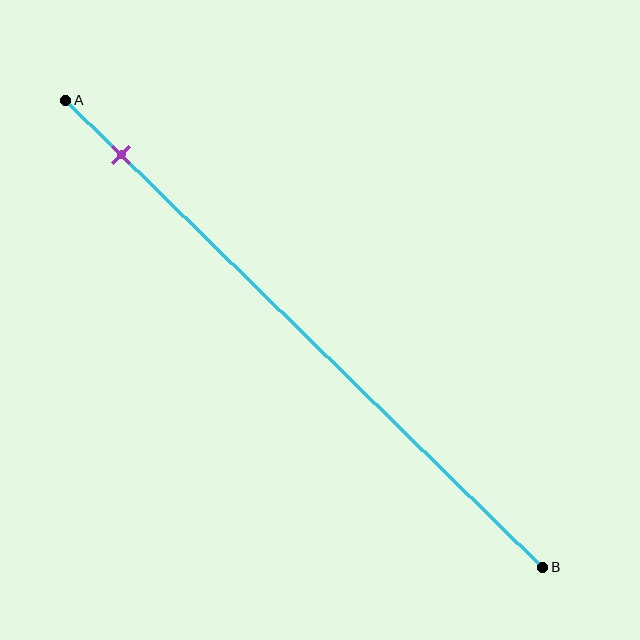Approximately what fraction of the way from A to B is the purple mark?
The purple mark is approximately 10% of the way from A to B.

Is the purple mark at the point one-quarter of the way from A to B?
No, the mark is at about 10% from A, not at the 25% one-quarter point.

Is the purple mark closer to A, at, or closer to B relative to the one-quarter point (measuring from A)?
The purple mark is closer to point A than the one-quarter point of segment AB.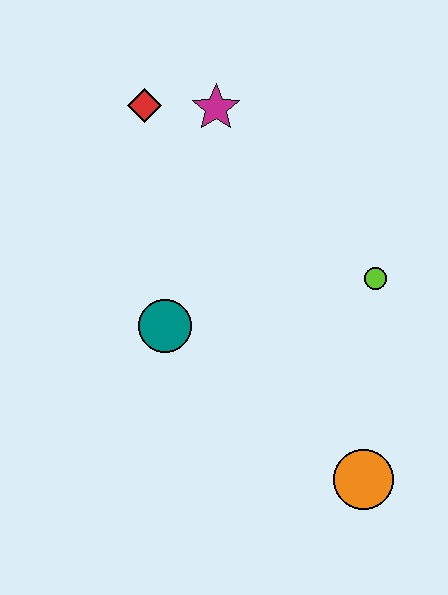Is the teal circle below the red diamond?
Yes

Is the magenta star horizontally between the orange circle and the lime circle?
No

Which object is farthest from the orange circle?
The red diamond is farthest from the orange circle.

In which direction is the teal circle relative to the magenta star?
The teal circle is below the magenta star.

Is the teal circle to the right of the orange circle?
No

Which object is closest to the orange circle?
The lime circle is closest to the orange circle.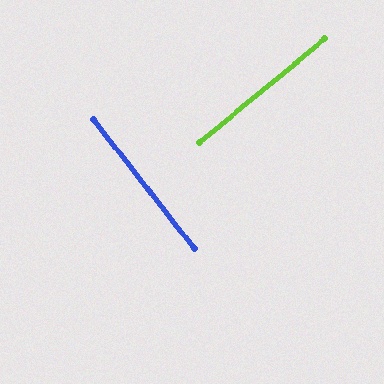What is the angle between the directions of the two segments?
Approximately 88 degrees.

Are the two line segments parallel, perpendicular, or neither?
Perpendicular — they meet at approximately 88°.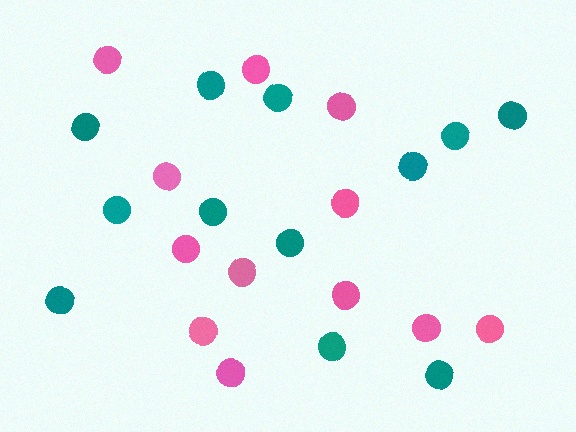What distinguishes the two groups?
There are 2 groups: one group of pink circles (12) and one group of teal circles (12).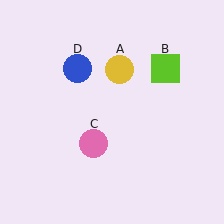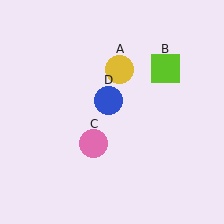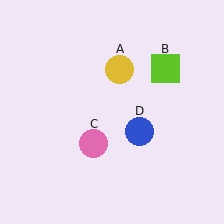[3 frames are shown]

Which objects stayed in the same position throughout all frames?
Yellow circle (object A) and lime square (object B) and pink circle (object C) remained stationary.